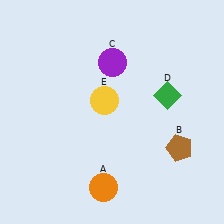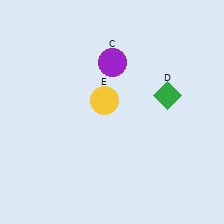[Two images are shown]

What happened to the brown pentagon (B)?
The brown pentagon (B) was removed in Image 2. It was in the bottom-right area of Image 1.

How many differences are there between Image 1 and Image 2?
There are 2 differences between the two images.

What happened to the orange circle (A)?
The orange circle (A) was removed in Image 2. It was in the bottom-left area of Image 1.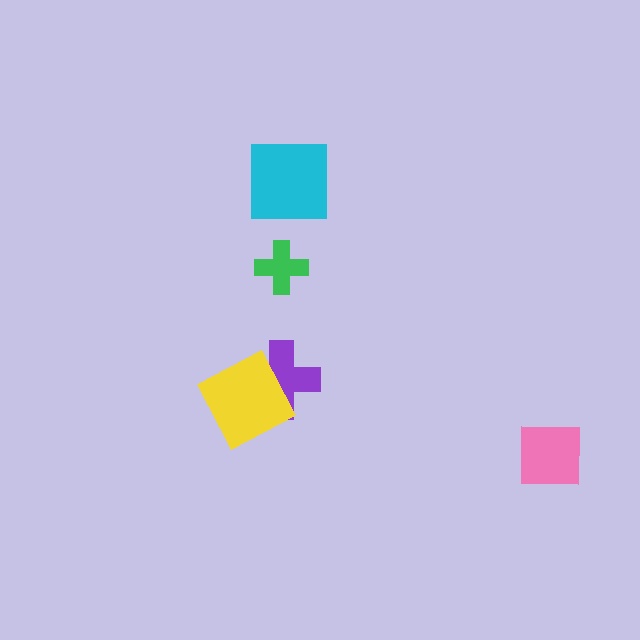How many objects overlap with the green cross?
0 objects overlap with the green cross.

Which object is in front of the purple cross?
The yellow square is in front of the purple cross.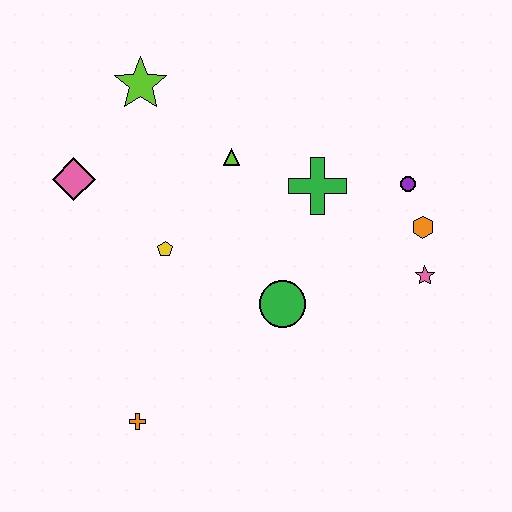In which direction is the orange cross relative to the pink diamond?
The orange cross is below the pink diamond.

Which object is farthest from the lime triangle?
The orange cross is farthest from the lime triangle.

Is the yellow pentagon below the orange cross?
No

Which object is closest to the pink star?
The orange hexagon is closest to the pink star.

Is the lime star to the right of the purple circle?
No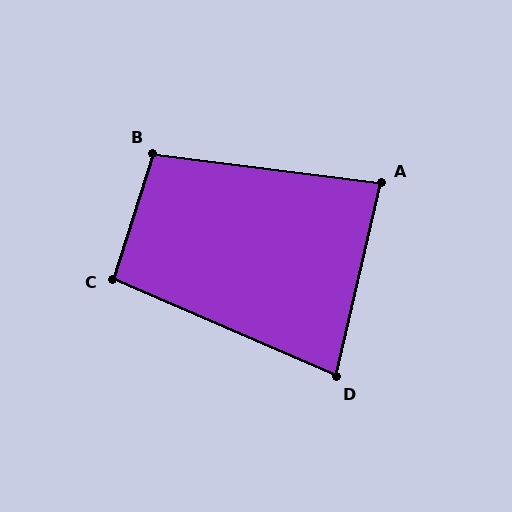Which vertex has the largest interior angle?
B, at approximately 100 degrees.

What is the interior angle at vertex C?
Approximately 96 degrees (obtuse).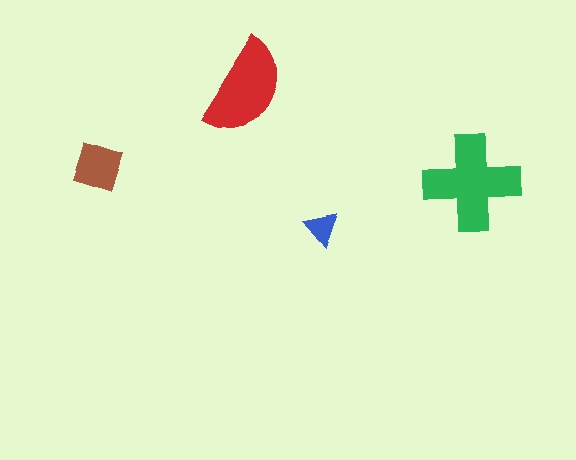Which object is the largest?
The green cross.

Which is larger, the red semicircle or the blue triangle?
The red semicircle.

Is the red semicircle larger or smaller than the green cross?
Smaller.